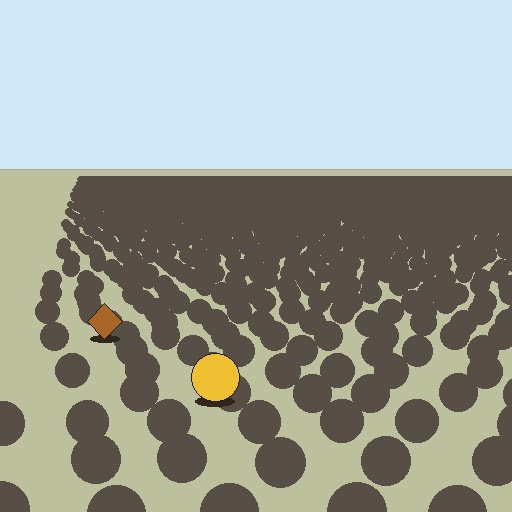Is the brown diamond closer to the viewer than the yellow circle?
No. The yellow circle is closer — you can tell from the texture gradient: the ground texture is coarser near it.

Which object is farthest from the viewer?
The brown diamond is farthest from the viewer. It appears smaller and the ground texture around it is denser.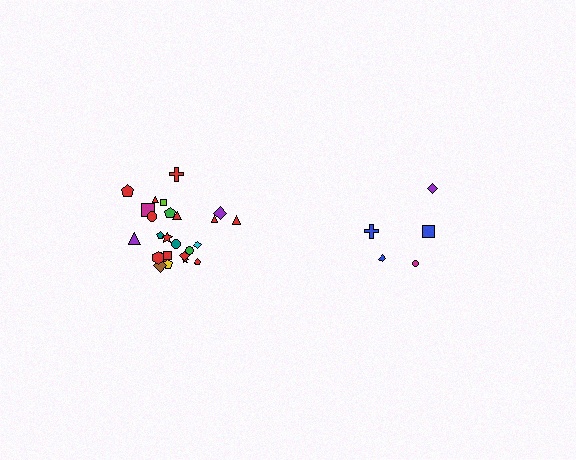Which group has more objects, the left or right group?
The left group.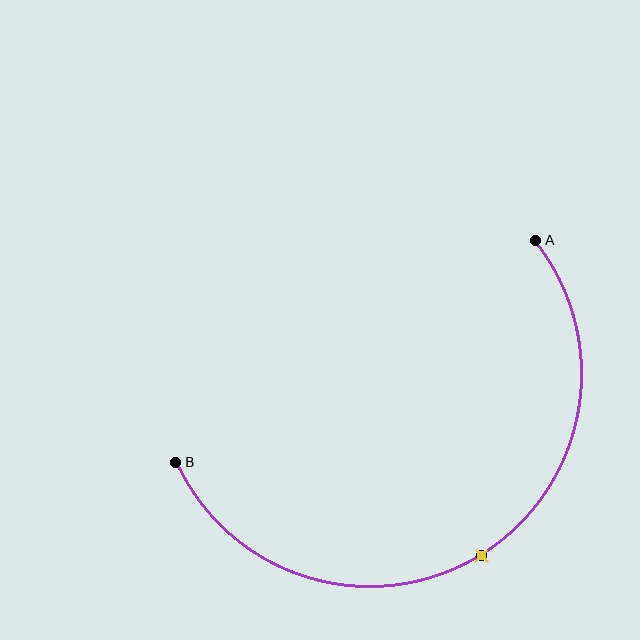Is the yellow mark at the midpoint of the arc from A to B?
Yes. The yellow mark lies on the arc at equal arc-length from both A and B — it is the arc midpoint.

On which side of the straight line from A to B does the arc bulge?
The arc bulges below the straight line connecting A and B.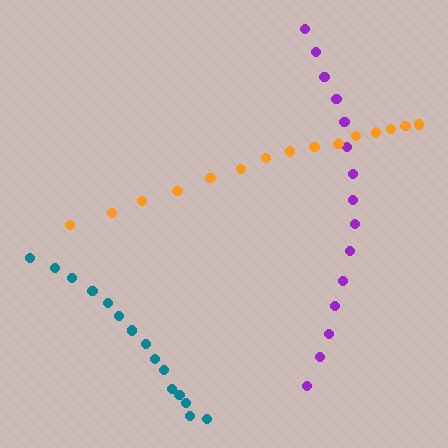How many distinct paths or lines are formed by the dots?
There are 3 distinct paths.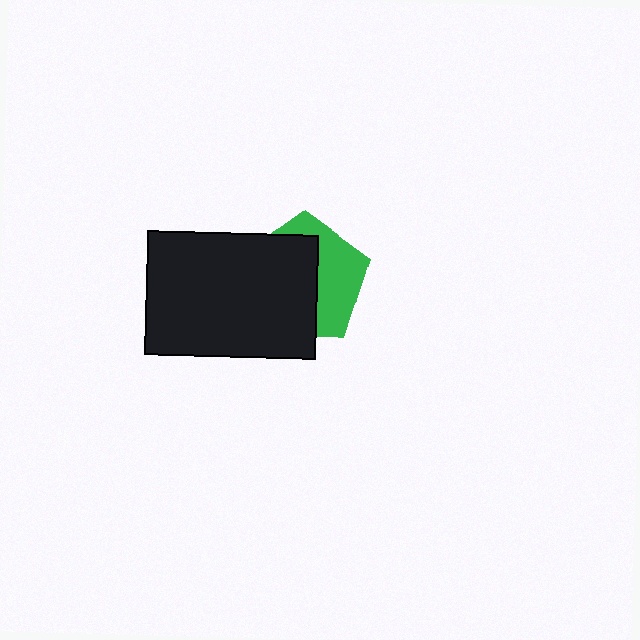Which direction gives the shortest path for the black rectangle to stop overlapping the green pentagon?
Moving left gives the shortest separation.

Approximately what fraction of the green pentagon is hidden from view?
Roughly 59% of the green pentagon is hidden behind the black rectangle.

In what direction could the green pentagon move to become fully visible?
The green pentagon could move right. That would shift it out from behind the black rectangle entirely.